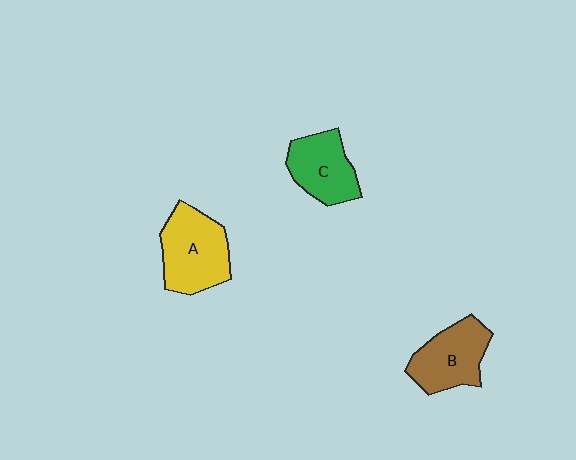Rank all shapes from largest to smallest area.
From largest to smallest: A (yellow), B (brown), C (green).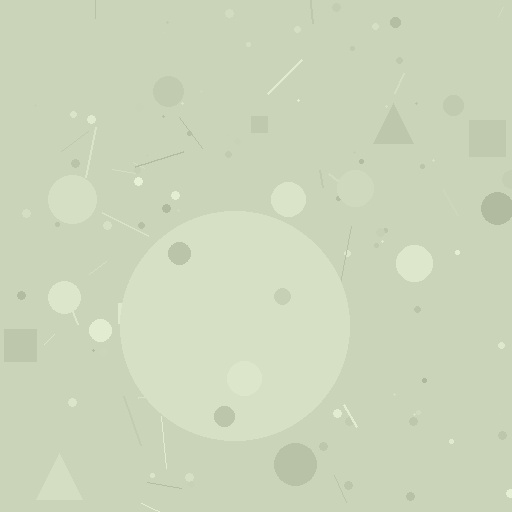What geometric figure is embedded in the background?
A circle is embedded in the background.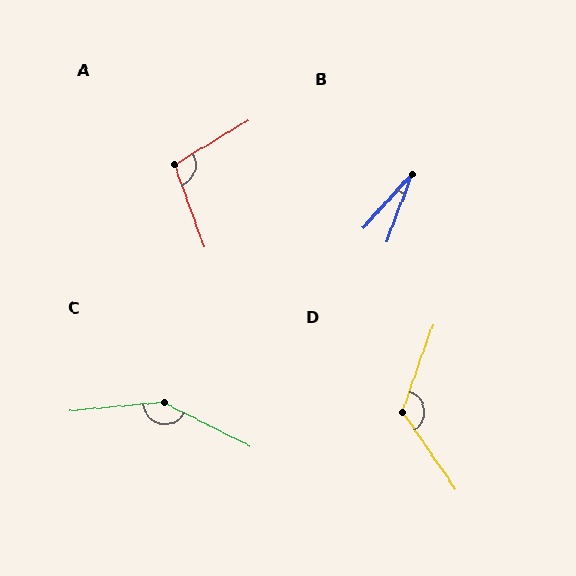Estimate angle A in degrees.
Approximately 101 degrees.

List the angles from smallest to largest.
B (22°), A (101°), D (126°), C (148°).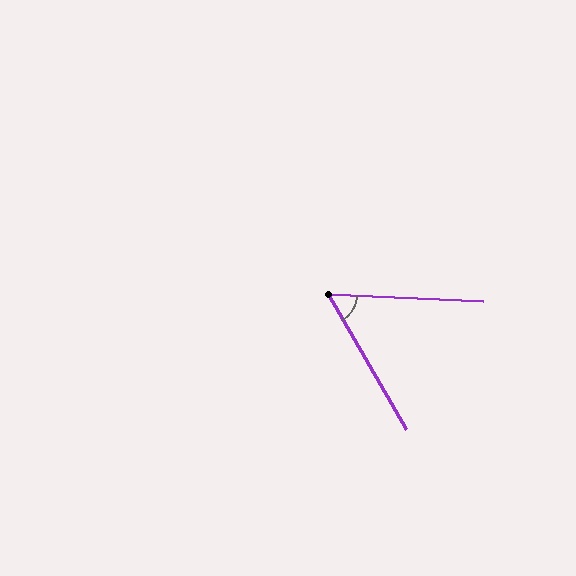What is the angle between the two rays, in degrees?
Approximately 57 degrees.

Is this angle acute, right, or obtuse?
It is acute.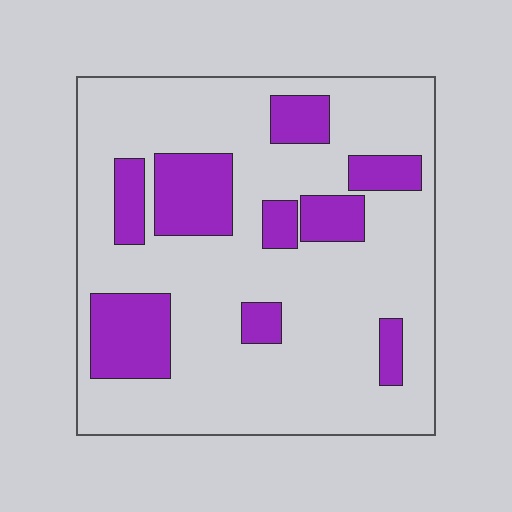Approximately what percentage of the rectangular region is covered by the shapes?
Approximately 25%.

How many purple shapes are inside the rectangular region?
9.